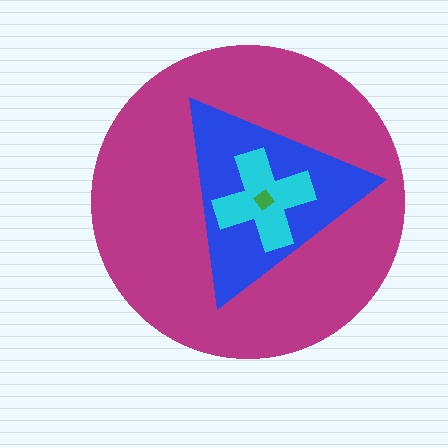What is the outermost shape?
The magenta circle.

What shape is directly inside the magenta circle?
The blue triangle.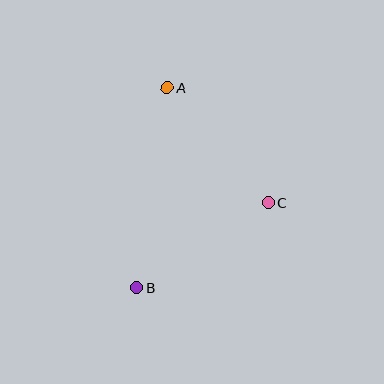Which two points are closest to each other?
Points A and C are closest to each other.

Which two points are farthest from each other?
Points A and B are farthest from each other.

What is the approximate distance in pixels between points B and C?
The distance between B and C is approximately 157 pixels.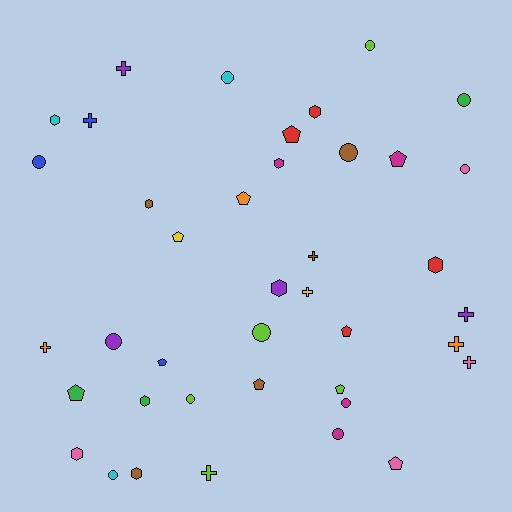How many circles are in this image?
There are 12 circles.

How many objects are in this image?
There are 40 objects.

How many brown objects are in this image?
There are 5 brown objects.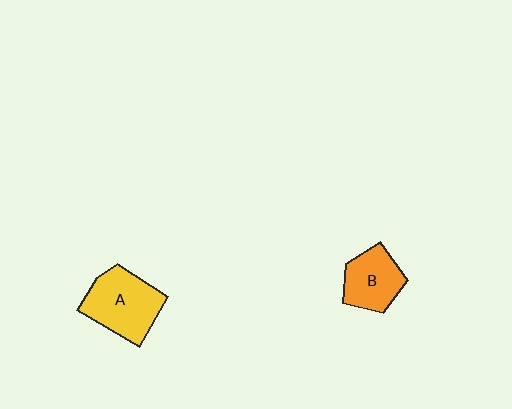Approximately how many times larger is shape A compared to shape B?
Approximately 1.4 times.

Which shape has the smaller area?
Shape B (orange).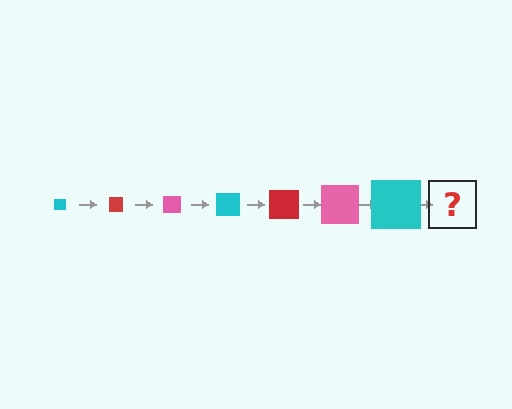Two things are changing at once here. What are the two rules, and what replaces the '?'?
The two rules are that the square grows larger each step and the color cycles through cyan, red, and pink. The '?' should be a red square, larger than the previous one.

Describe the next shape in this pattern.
It should be a red square, larger than the previous one.